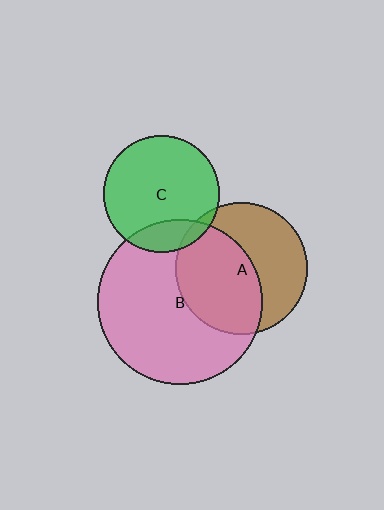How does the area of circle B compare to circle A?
Approximately 1.6 times.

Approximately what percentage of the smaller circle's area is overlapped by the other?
Approximately 15%.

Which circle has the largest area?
Circle B (pink).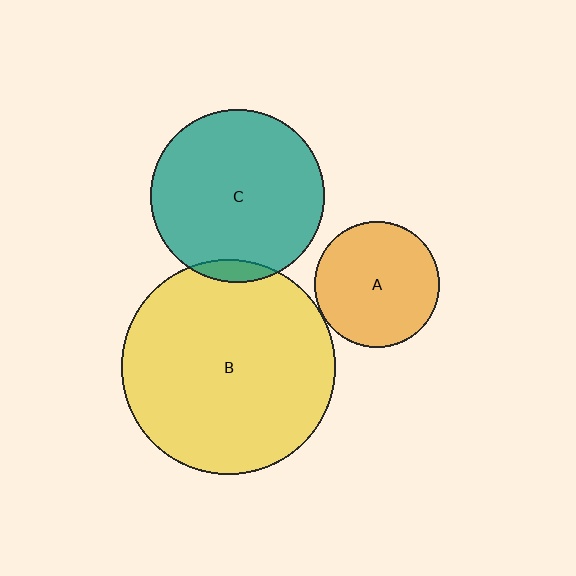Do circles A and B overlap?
Yes.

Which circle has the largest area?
Circle B (yellow).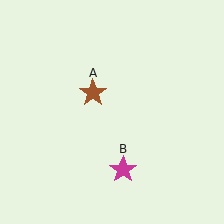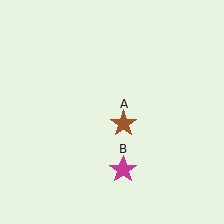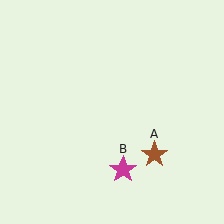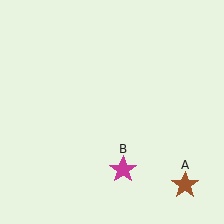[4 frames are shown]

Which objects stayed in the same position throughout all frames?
Magenta star (object B) remained stationary.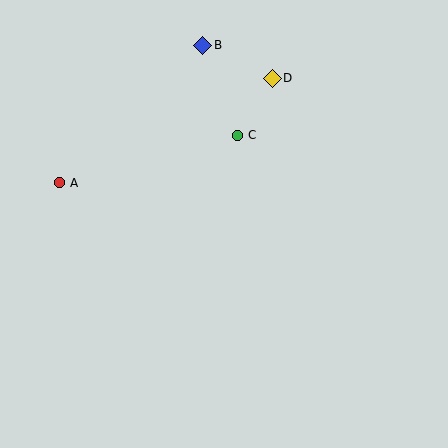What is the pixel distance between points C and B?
The distance between C and B is 96 pixels.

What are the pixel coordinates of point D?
Point D is at (272, 78).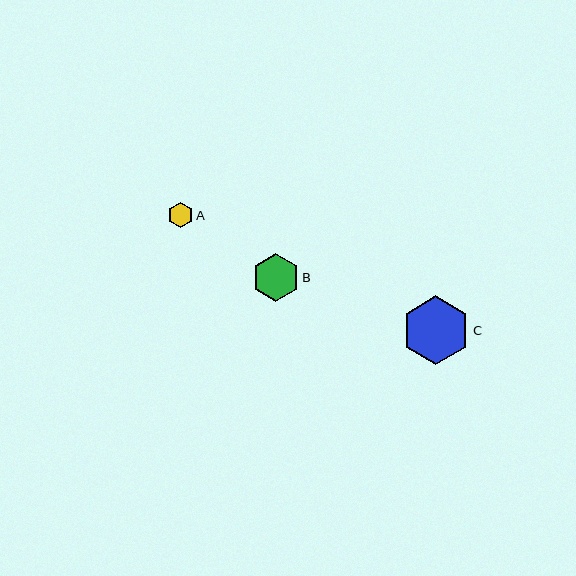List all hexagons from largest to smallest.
From largest to smallest: C, B, A.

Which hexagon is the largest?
Hexagon C is the largest with a size of approximately 69 pixels.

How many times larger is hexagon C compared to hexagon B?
Hexagon C is approximately 1.5 times the size of hexagon B.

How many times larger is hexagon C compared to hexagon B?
Hexagon C is approximately 1.5 times the size of hexagon B.